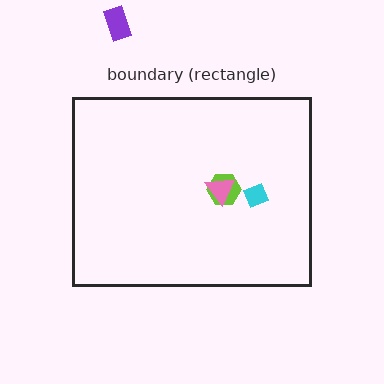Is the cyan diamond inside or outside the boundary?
Inside.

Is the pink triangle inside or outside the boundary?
Inside.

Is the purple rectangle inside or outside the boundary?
Outside.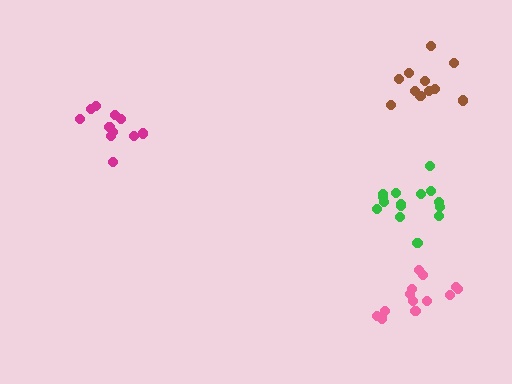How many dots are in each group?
Group 1: 11 dots, Group 2: 15 dots, Group 3: 13 dots, Group 4: 11 dots (50 total).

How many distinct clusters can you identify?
There are 4 distinct clusters.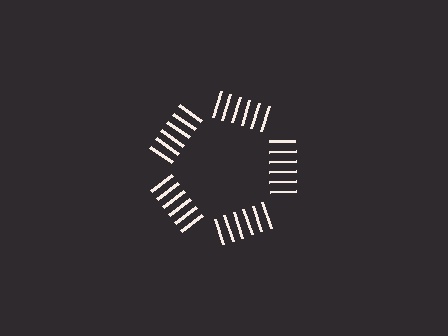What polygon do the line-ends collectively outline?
An illusory pentagon — the line segments terminate on its edges but no continuous stroke is drawn.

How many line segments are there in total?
30 — 6 along each of the 5 edges.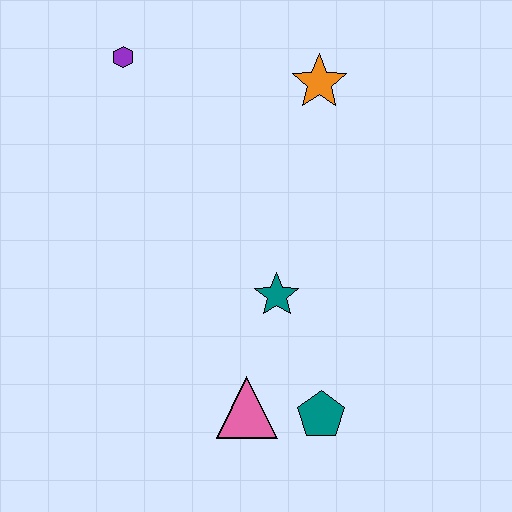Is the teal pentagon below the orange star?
Yes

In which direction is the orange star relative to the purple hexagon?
The orange star is to the right of the purple hexagon.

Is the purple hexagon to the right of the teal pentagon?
No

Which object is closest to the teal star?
The pink triangle is closest to the teal star.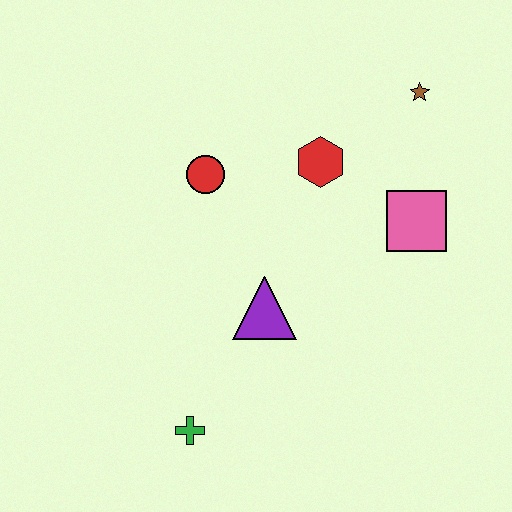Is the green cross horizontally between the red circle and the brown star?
No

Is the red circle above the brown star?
No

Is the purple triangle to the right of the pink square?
No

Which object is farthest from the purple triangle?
The brown star is farthest from the purple triangle.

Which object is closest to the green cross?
The purple triangle is closest to the green cross.